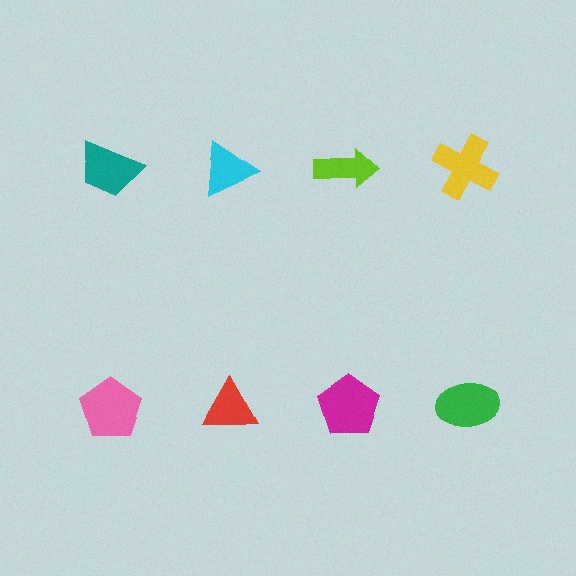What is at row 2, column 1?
A pink pentagon.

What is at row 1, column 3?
A lime arrow.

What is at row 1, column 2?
A cyan triangle.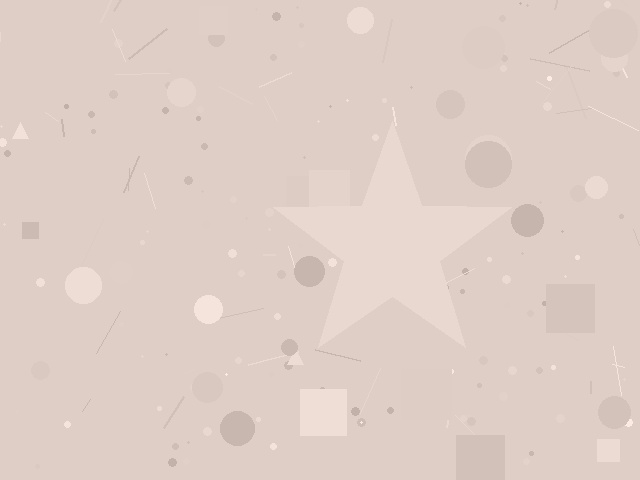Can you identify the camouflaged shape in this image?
The camouflaged shape is a star.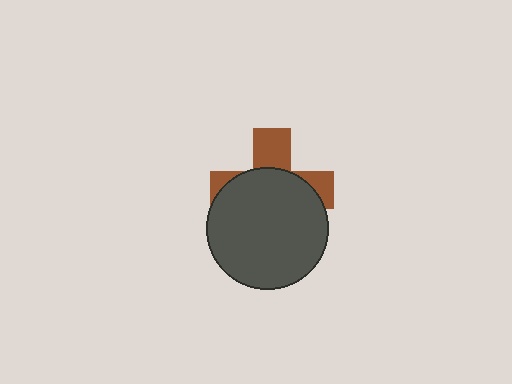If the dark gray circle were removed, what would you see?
You would see the complete brown cross.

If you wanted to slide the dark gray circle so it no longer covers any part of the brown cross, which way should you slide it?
Slide it down — that is the most direct way to separate the two shapes.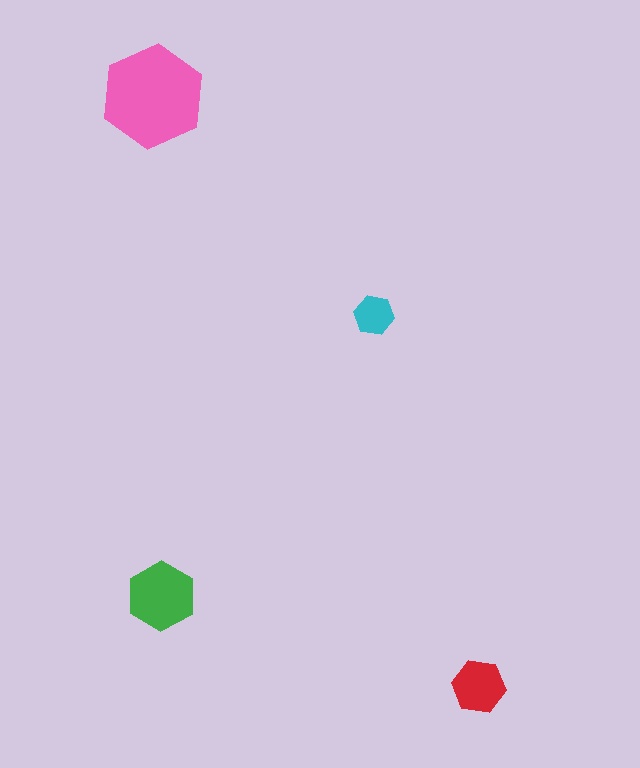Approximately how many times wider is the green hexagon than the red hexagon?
About 1.5 times wider.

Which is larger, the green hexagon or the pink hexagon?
The pink one.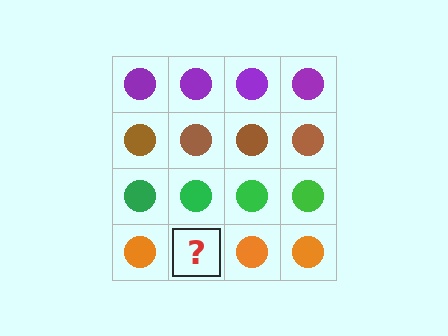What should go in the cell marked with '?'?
The missing cell should contain an orange circle.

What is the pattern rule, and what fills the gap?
The rule is that each row has a consistent color. The gap should be filled with an orange circle.